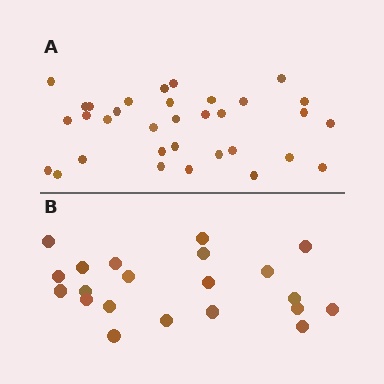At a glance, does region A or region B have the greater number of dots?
Region A (the top region) has more dots.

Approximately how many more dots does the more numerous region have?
Region A has roughly 12 or so more dots than region B.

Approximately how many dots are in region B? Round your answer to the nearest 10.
About 20 dots. (The exact count is 21, which rounds to 20.)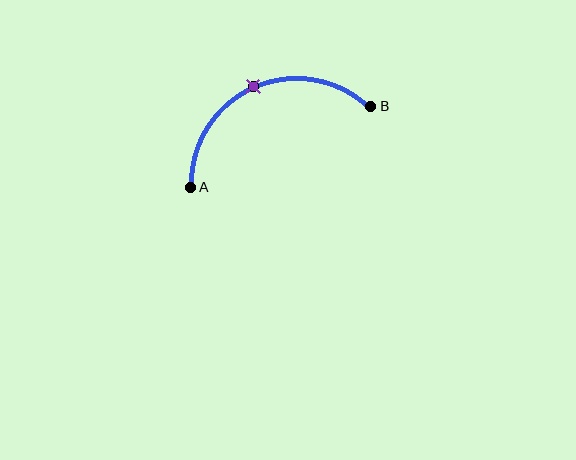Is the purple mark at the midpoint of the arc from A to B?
Yes. The purple mark lies on the arc at equal arc-length from both A and B — it is the arc midpoint.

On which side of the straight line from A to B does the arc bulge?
The arc bulges above the straight line connecting A and B.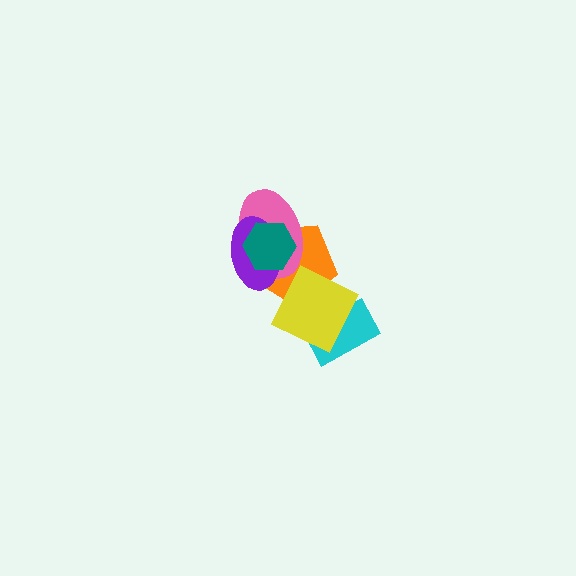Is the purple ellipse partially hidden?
Yes, it is partially covered by another shape.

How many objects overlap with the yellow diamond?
2 objects overlap with the yellow diamond.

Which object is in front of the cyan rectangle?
The yellow diamond is in front of the cyan rectangle.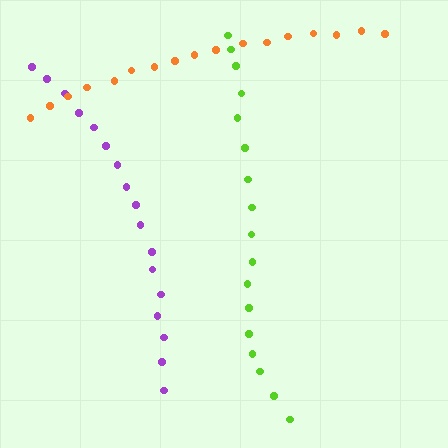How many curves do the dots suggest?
There are 3 distinct paths.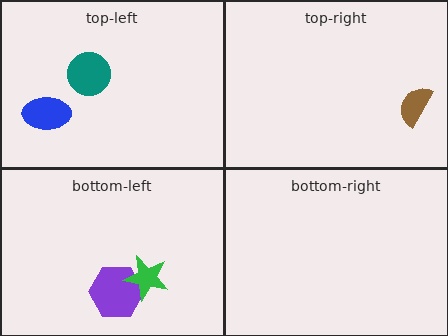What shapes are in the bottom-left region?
The purple hexagon, the green star.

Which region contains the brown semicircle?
The top-right region.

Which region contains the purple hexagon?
The bottom-left region.